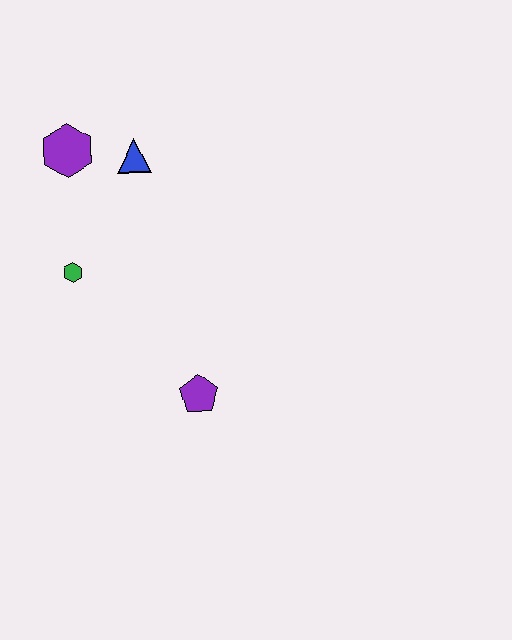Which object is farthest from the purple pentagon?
The purple hexagon is farthest from the purple pentagon.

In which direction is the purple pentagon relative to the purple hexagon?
The purple pentagon is below the purple hexagon.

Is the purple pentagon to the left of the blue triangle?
No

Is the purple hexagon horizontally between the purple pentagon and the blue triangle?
No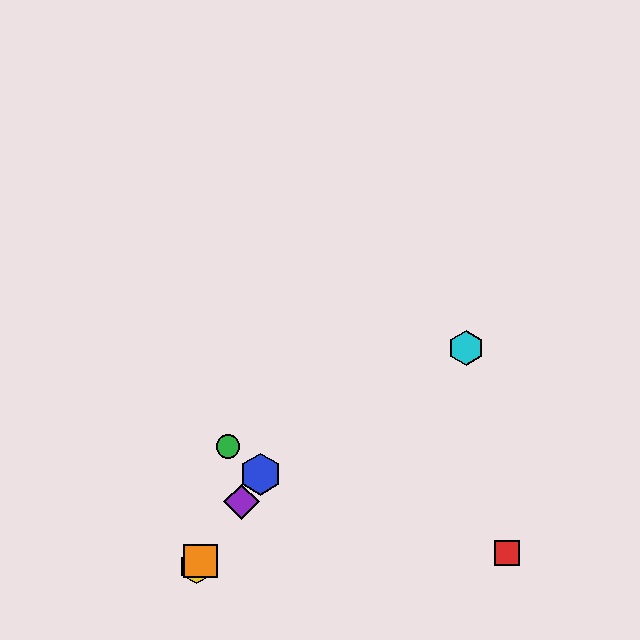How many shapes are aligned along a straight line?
4 shapes (the blue hexagon, the yellow hexagon, the purple diamond, the orange square) are aligned along a straight line.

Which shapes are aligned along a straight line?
The blue hexagon, the yellow hexagon, the purple diamond, the orange square are aligned along a straight line.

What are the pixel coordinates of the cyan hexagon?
The cyan hexagon is at (466, 348).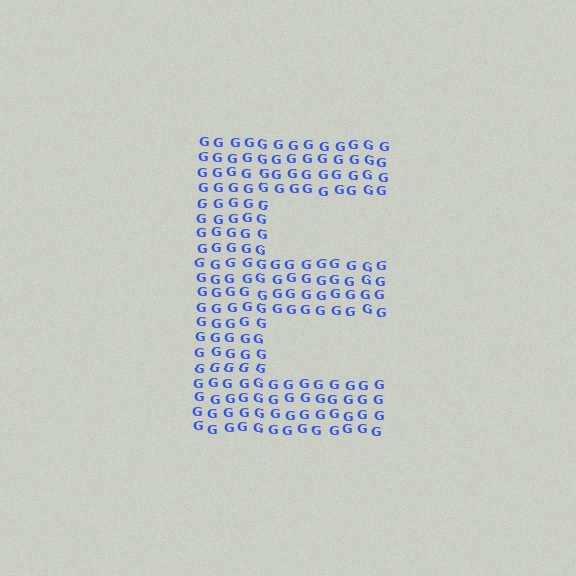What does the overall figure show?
The overall figure shows the letter E.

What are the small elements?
The small elements are letter G's.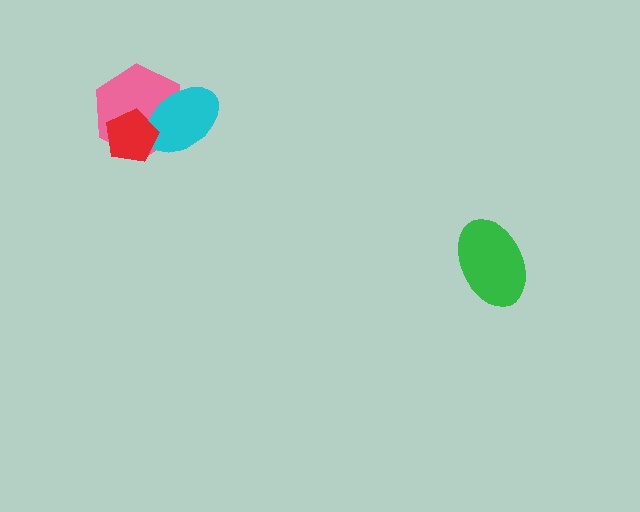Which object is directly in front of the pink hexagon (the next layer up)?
The cyan ellipse is directly in front of the pink hexagon.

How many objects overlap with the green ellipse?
0 objects overlap with the green ellipse.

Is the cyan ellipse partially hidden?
Yes, it is partially covered by another shape.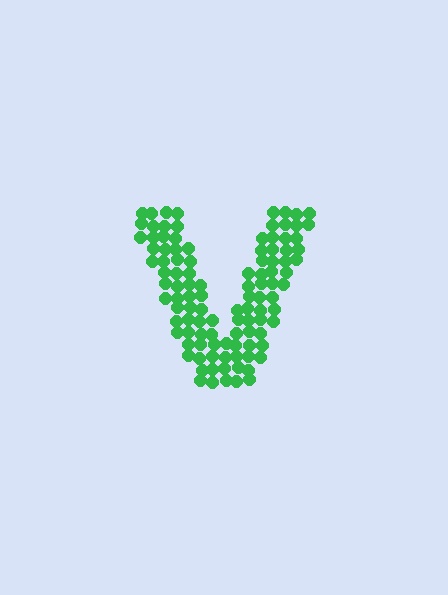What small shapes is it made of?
It is made of small circles.